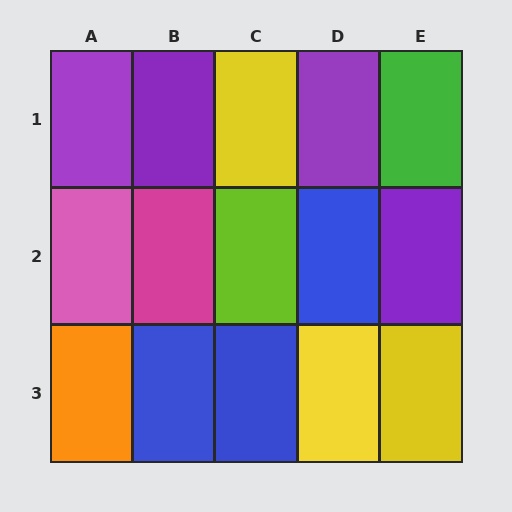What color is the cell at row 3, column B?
Blue.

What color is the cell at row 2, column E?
Purple.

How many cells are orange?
1 cell is orange.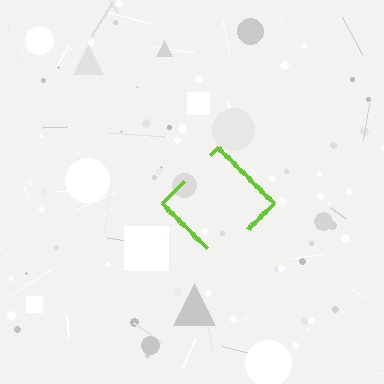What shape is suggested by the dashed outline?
The dashed outline suggests a diamond.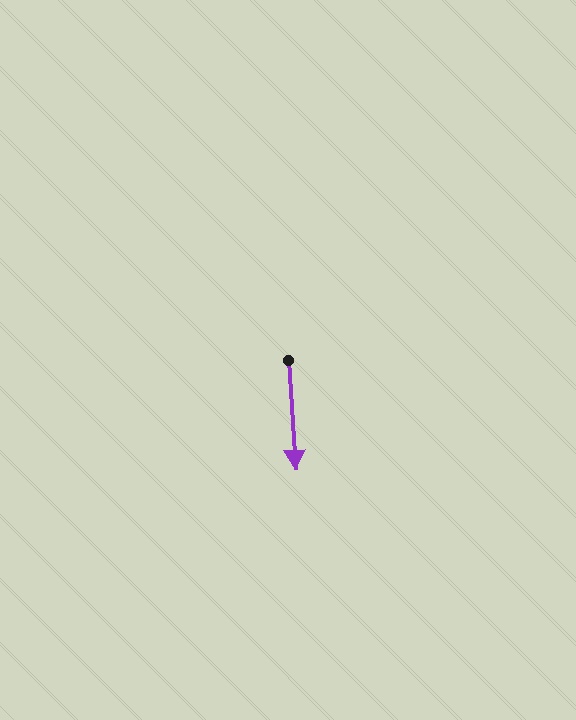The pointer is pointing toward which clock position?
Roughly 6 o'clock.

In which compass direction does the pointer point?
South.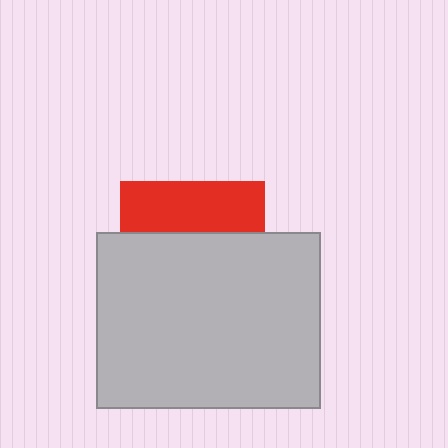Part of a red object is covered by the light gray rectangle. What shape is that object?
It is a square.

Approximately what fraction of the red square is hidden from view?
Roughly 65% of the red square is hidden behind the light gray rectangle.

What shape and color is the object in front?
The object in front is a light gray rectangle.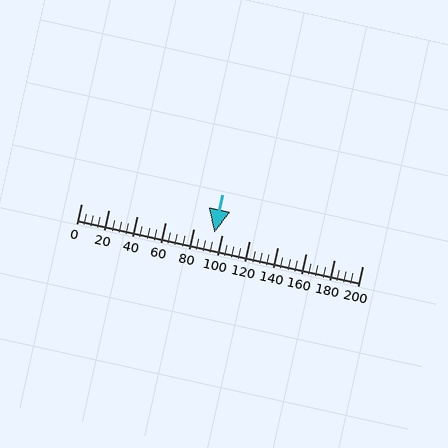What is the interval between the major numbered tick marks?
The major tick marks are spaced 20 units apart.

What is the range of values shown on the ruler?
The ruler shows values from 0 to 200.